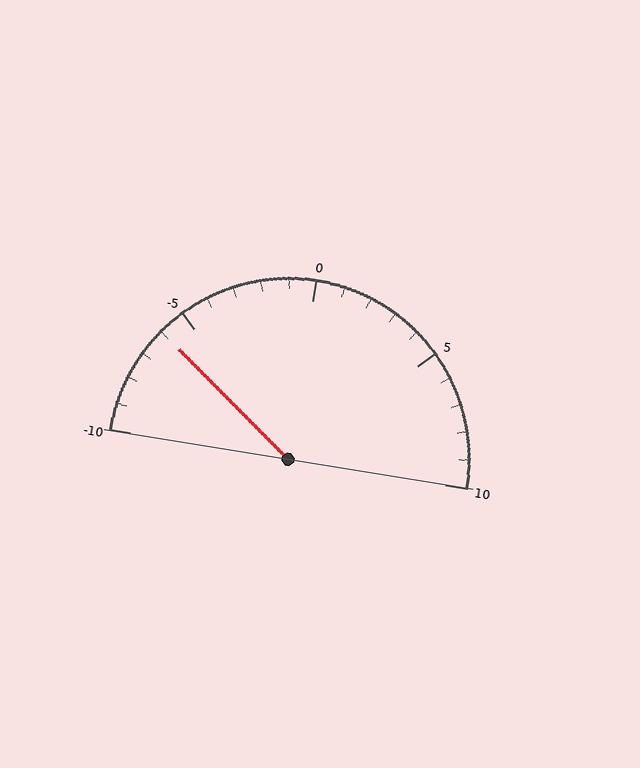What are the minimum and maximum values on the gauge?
The gauge ranges from -10 to 10.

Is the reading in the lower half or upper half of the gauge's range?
The reading is in the lower half of the range (-10 to 10).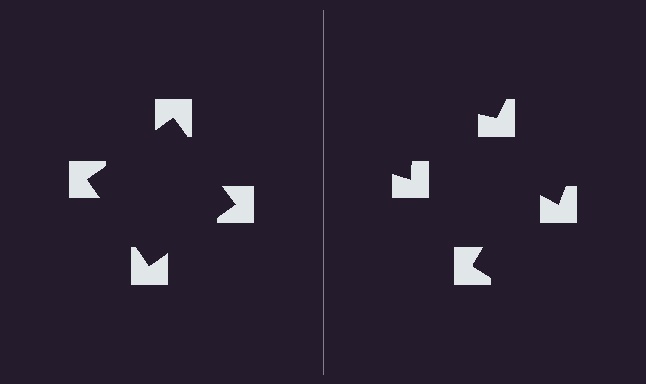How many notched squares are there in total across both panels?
8 — 4 on each side.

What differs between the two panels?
The notched squares are positioned identically on both sides; only the wedge orientations differ. On the left they align to a square; on the right they are misaligned.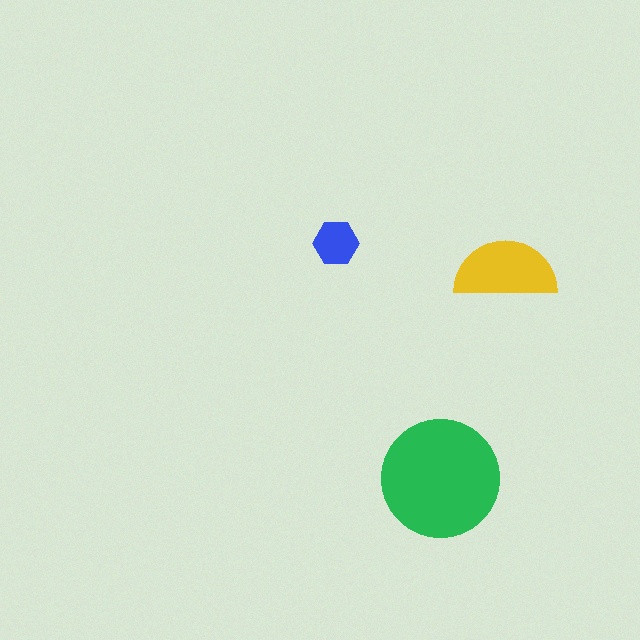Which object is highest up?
The blue hexagon is topmost.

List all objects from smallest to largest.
The blue hexagon, the yellow semicircle, the green circle.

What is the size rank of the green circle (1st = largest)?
1st.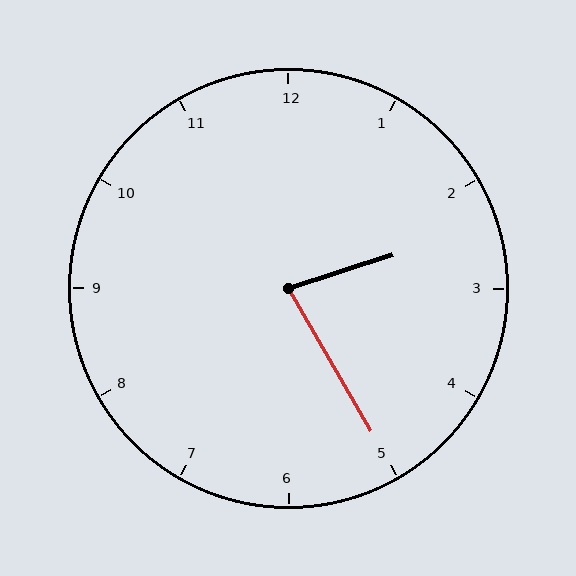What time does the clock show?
2:25.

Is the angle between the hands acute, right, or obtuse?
It is acute.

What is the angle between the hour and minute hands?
Approximately 78 degrees.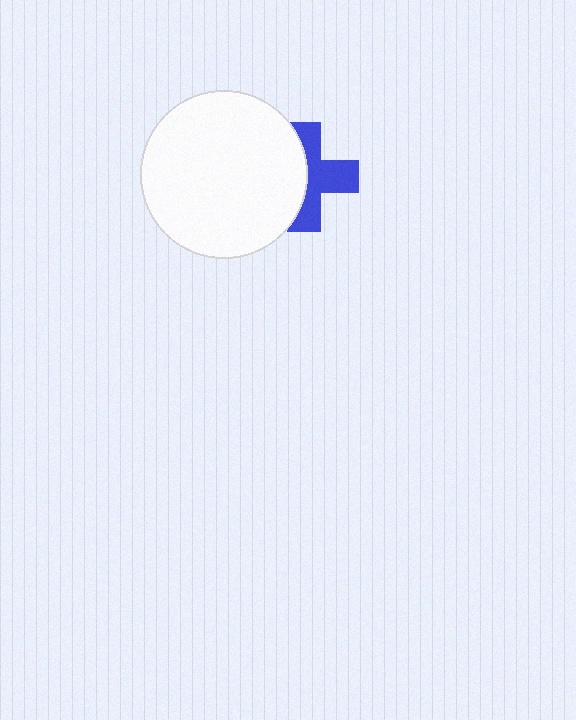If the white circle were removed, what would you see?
You would see the complete blue cross.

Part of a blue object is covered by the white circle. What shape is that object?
It is a cross.